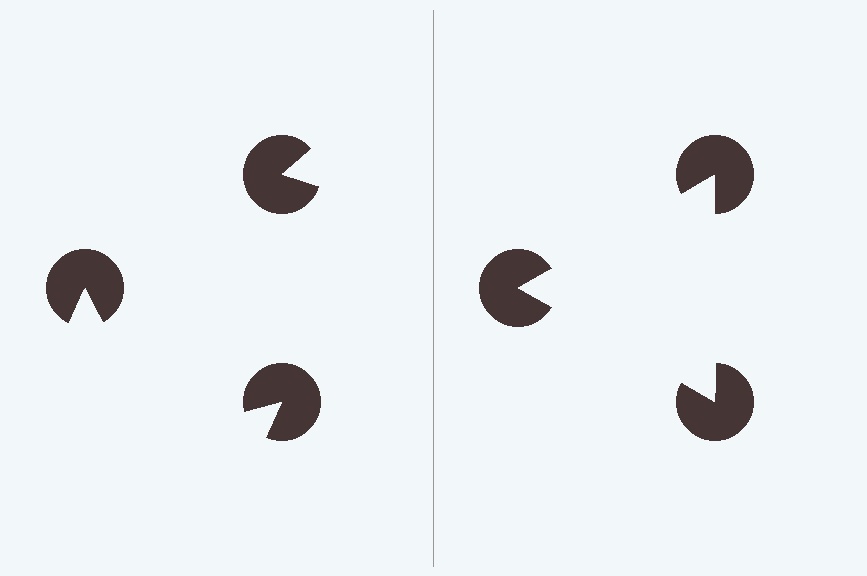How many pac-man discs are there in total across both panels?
6 — 3 on each side.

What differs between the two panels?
The pac-man discs are positioned identically on both sides; only the wedge orientations differ. On the right they align to a triangle; on the left they are misaligned.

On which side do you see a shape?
An illusory triangle appears on the right side. On the left side the wedge cuts are rotated, so no coherent shape forms.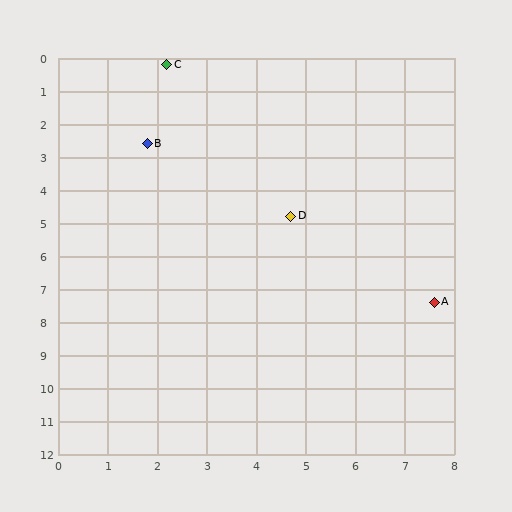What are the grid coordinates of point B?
Point B is at approximately (1.8, 2.6).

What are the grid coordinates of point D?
Point D is at approximately (4.7, 4.8).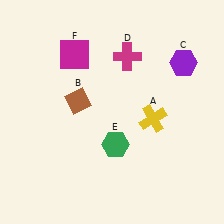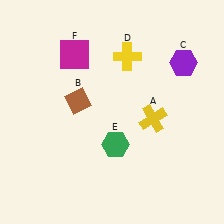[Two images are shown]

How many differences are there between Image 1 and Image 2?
There is 1 difference between the two images.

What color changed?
The cross (D) changed from magenta in Image 1 to yellow in Image 2.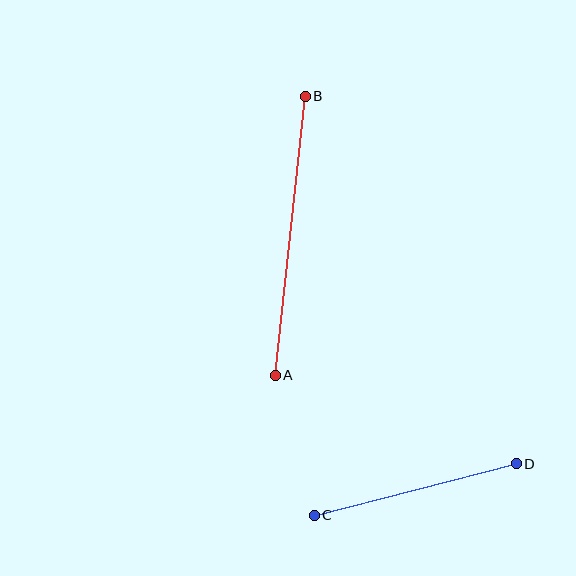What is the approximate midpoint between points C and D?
The midpoint is at approximately (415, 489) pixels.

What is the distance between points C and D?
The distance is approximately 208 pixels.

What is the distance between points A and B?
The distance is approximately 281 pixels.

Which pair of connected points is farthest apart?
Points A and B are farthest apart.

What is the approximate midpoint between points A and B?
The midpoint is at approximately (290, 236) pixels.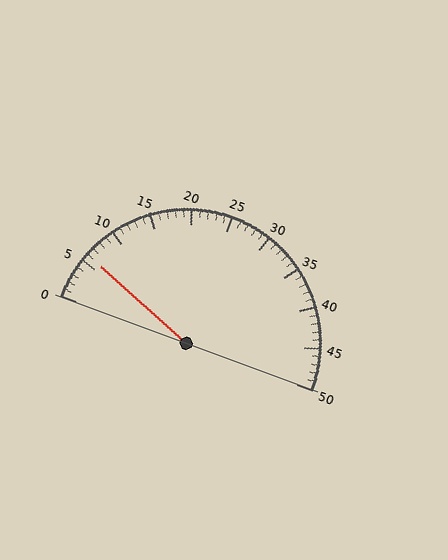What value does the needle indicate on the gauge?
The needle indicates approximately 6.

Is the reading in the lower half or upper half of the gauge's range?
The reading is in the lower half of the range (0 to 50).